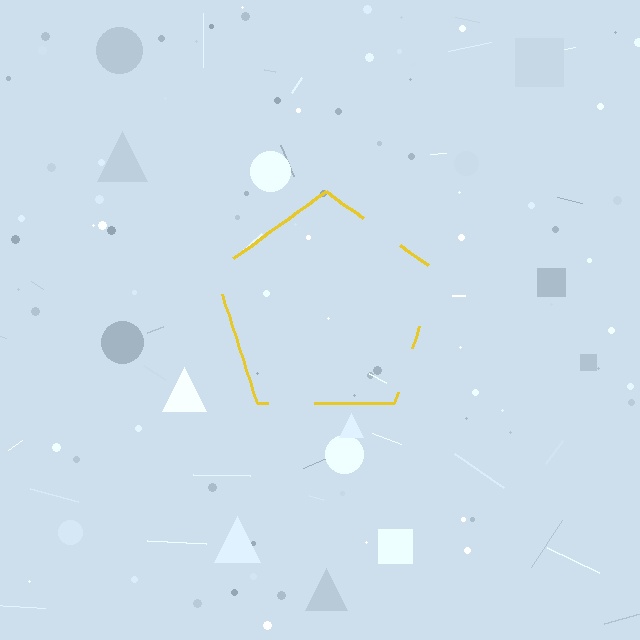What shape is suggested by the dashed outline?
The dashed outline suggests a pentagon.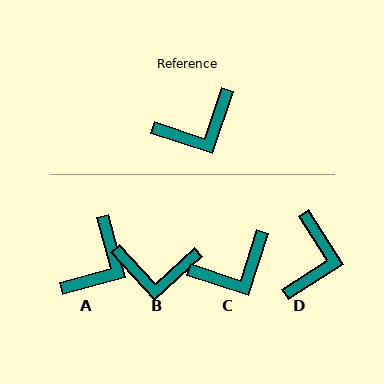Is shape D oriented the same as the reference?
No, it is off by about 50 degrees.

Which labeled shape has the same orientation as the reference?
C.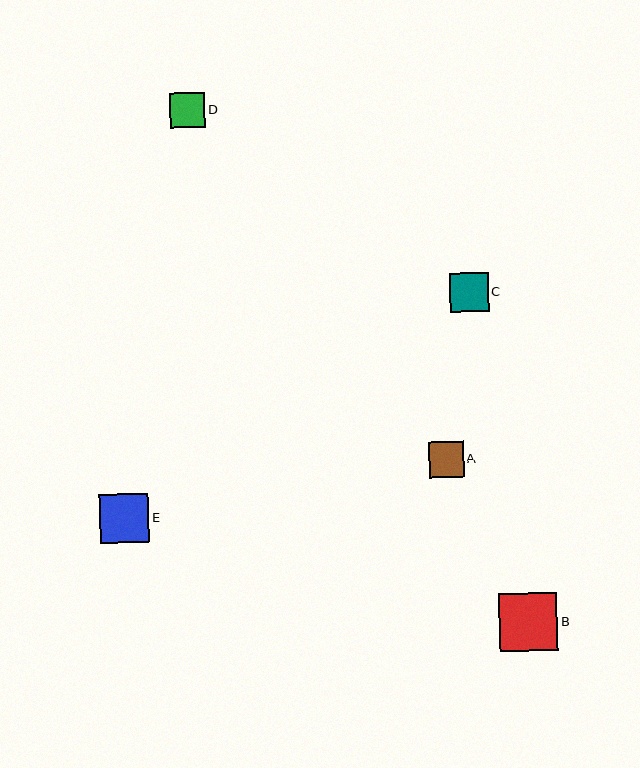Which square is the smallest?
Square A is the smallest with a size of approximately 35 pixels.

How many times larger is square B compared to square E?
Square B is approximately 1.2 times the size of square E.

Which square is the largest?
Square B is the largest with a size of approximately 58 pixels.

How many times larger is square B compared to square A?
Square B is approximately 1.6 times the size of square A.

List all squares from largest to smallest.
From largest to smallest: B, E, C, D, A.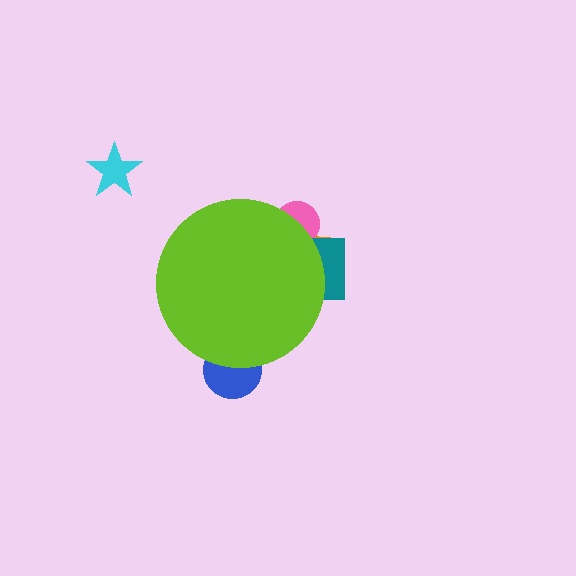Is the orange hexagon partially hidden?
Yes, the orange hexagon is partially hidden behind the lime circle.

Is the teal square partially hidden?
Yes, the teal square is partially hidden behind the lime circle.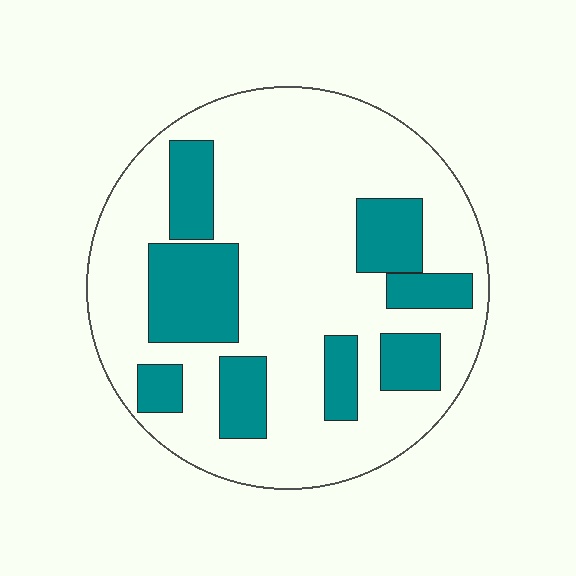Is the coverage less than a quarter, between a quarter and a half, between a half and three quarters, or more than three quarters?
Between a quarter and a half.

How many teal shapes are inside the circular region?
8.